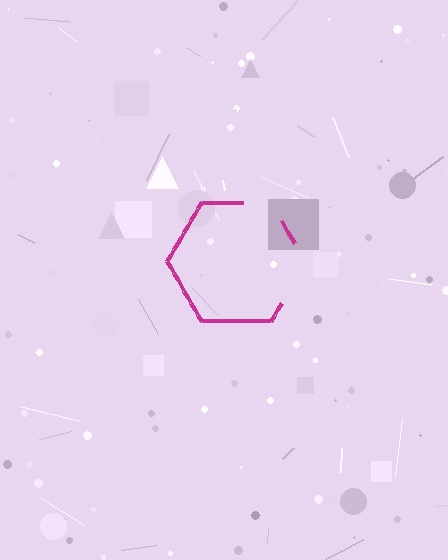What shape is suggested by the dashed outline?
The dashed outline suggests a hexagon.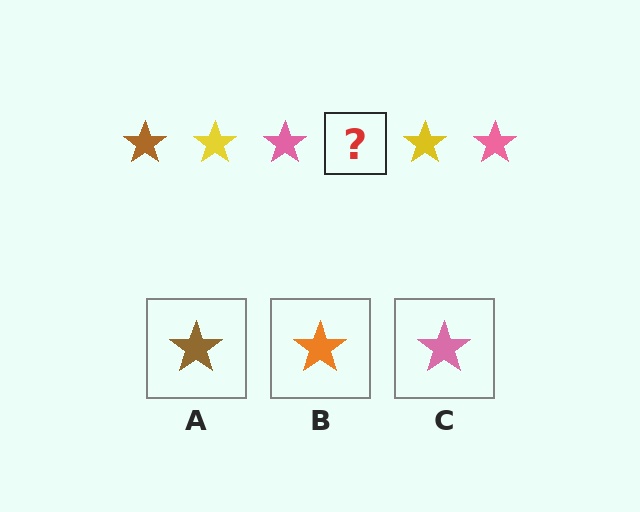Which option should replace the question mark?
Option A.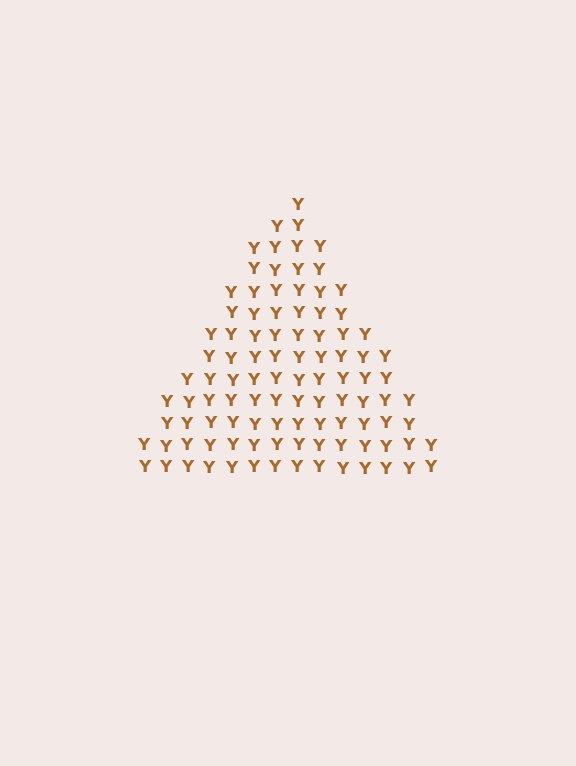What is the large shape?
The large shape is a triangle.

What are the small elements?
The small elements are letter Y's.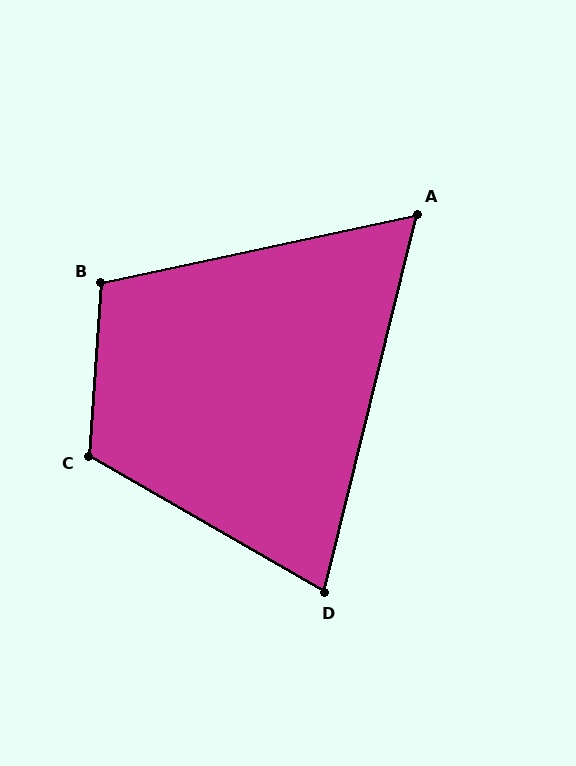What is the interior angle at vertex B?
Approximately 106 degrees (obtuse).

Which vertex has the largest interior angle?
C, at approximately 116 degrees.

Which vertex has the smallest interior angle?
A, at approximately 64 degrees.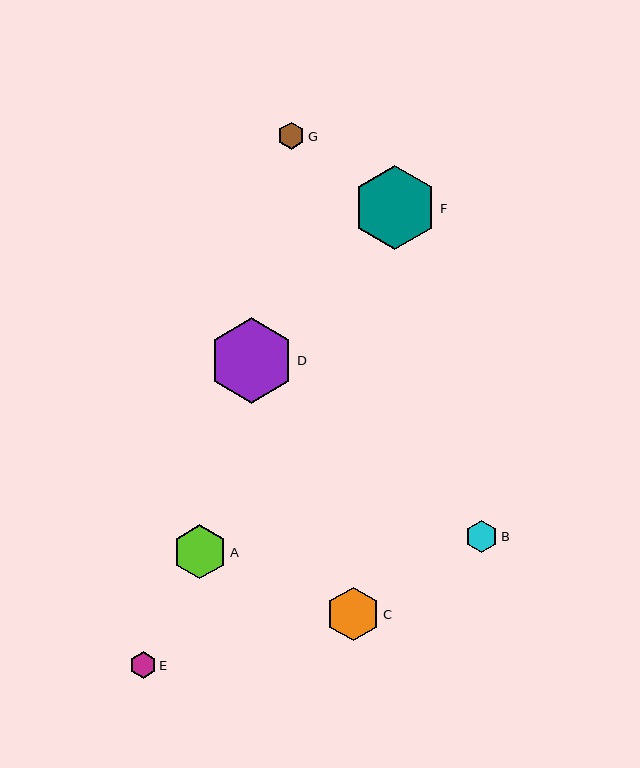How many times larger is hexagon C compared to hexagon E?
Hexagon C is approximately 2.0 times the size of hexagon E.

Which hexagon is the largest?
Hexagon D is the largest with a size of approximately 86 pixels.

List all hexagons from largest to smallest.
From largest to smallest: D, F, A, C, B, G, E.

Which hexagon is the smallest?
Hexagon E is the smallest with a size of approximately 26 pixels.